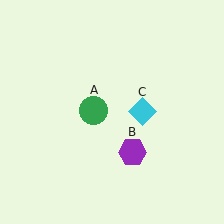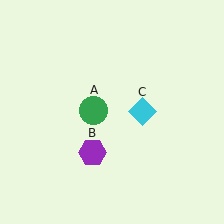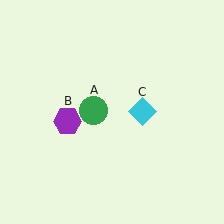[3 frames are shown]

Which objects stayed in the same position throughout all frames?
Green circle (object A) and cyan diamond (object C) remained stationary.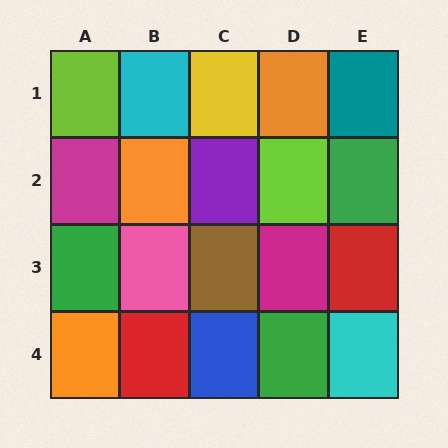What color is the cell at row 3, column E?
Red.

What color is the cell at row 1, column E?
Teal.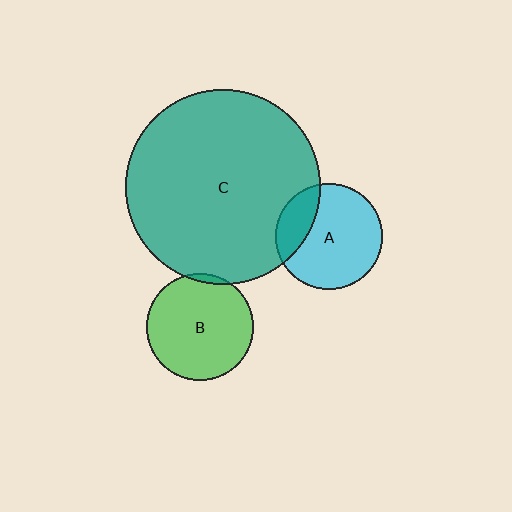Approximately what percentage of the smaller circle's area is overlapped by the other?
Approximately 25%.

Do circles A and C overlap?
Yes.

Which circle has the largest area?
Circle C (teal).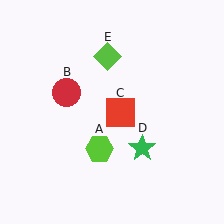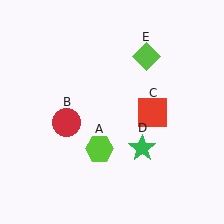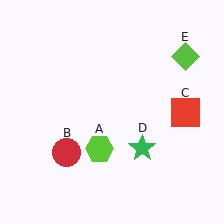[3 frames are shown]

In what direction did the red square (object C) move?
The red square (object C) moved right.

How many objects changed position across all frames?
3 objects changed position: red circle (object B), red square (object C), lime diamond (object E).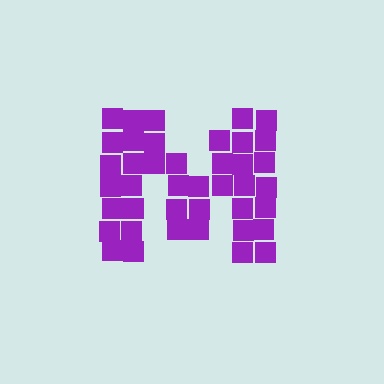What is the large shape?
The large shape is the letter M.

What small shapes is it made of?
It is made of small squares.